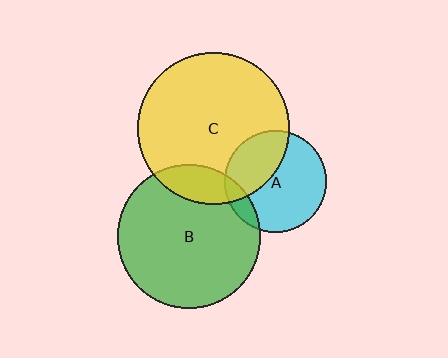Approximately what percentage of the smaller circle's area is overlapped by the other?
Approximately 35%.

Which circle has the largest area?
Circle C (yellow).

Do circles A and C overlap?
Yes.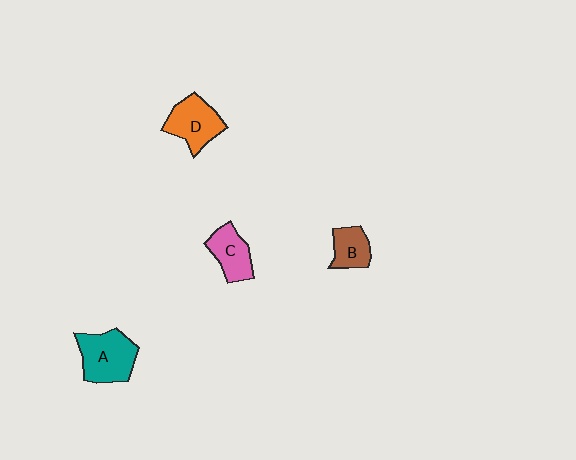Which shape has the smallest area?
Shape B (brown).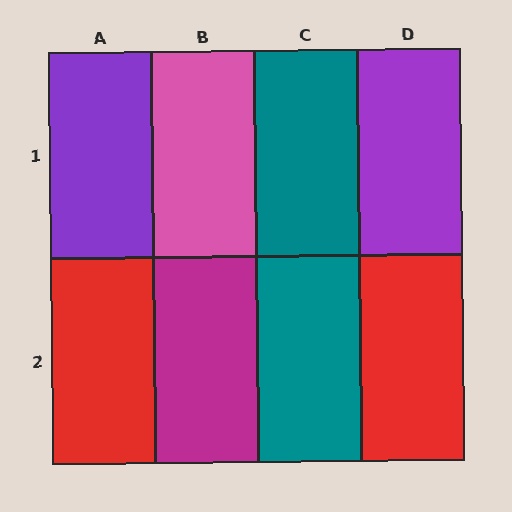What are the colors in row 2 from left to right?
Red, magenta, teal, red.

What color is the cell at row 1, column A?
Purple.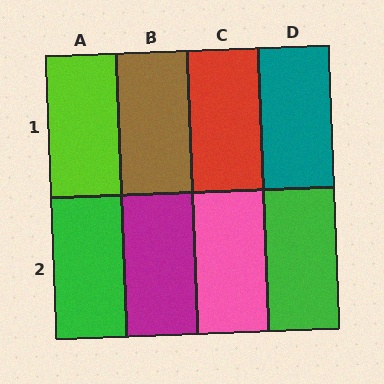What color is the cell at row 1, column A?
Lime.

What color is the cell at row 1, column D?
Teal.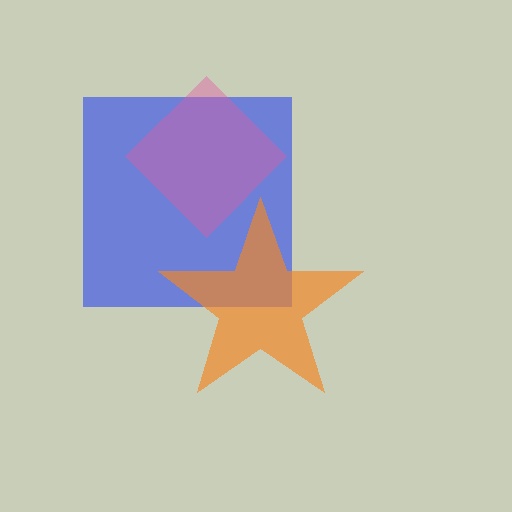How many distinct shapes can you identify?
There are 3 distinct shapes: a blue square, an orange star, a pink diamond.